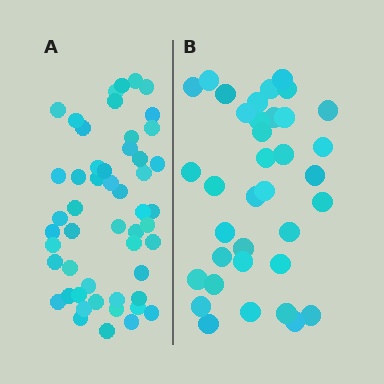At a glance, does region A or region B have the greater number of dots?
Region A (the left region) has more dots.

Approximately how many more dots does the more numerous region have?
Region A has approximately 15 more dots than region B.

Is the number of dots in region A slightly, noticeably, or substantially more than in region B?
Region A has noticeably more, but not dramatically so. The ratio is roughly 1.4 to 1.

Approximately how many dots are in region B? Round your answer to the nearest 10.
About 40 dots. (The exact count is 36, which rounds to 40.)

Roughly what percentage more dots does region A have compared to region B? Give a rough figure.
About 40% more.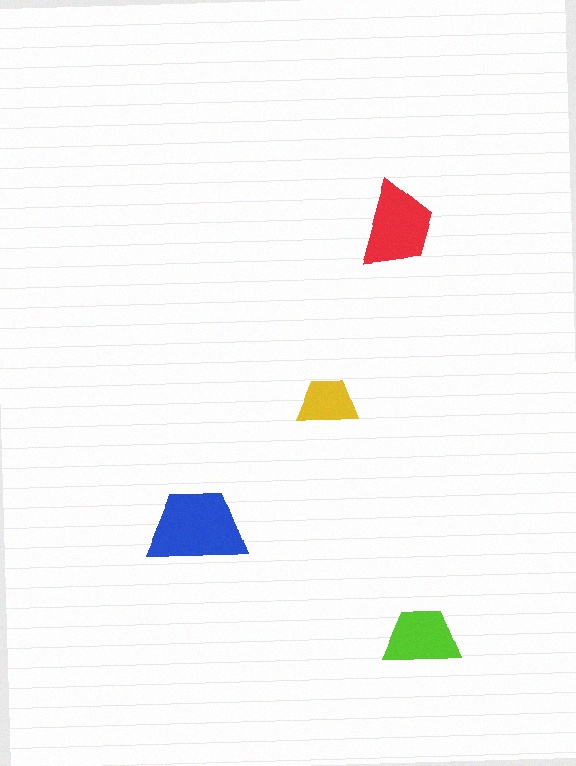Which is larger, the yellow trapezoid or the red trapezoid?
The red one.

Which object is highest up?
The red trapezoid is topmost.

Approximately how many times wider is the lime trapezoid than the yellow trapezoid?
About 1.5 times wider.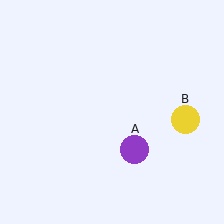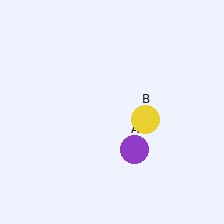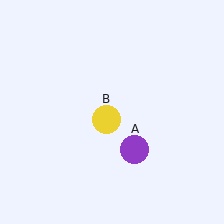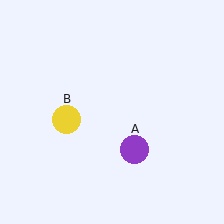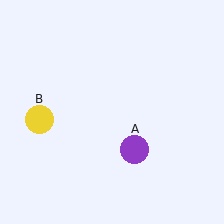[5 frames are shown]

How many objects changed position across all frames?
1 object changed position: yellow circle (object B).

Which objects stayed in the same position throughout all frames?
Purple circle (object A) remained stationary.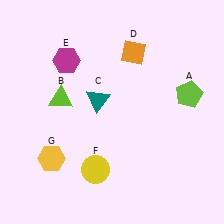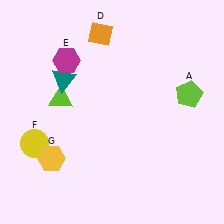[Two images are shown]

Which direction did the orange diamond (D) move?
The orange diamond (D) moved left.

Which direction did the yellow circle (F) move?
The yellow circle (F) moved left.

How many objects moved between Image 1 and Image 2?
3 objects moved between the two images.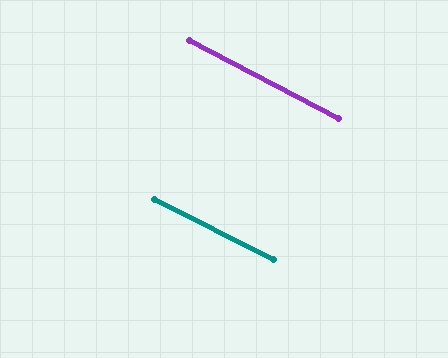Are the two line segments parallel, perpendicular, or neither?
Parallel — their directions differ by only 1.0°.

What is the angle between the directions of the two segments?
Approximately 1 degree.